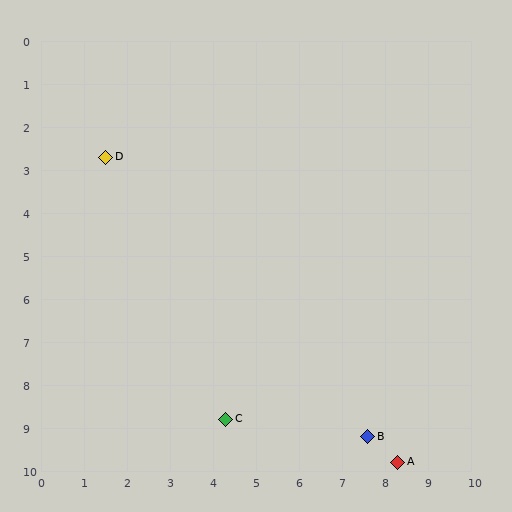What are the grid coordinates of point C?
Point C is at approximately (4.3, 8.8).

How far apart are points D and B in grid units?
Points D and B are about 8.9 grid units apart.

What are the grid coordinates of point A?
Point A is at approximately (8.3, 9.8).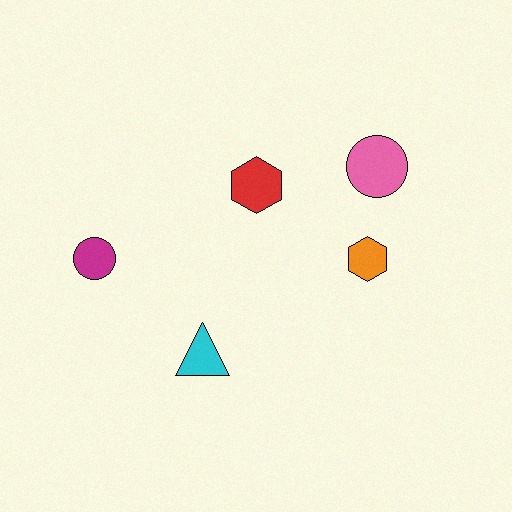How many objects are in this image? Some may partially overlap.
There are 5 objects.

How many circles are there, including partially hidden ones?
There are 2 circles.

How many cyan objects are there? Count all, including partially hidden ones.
There is 1 cyan object.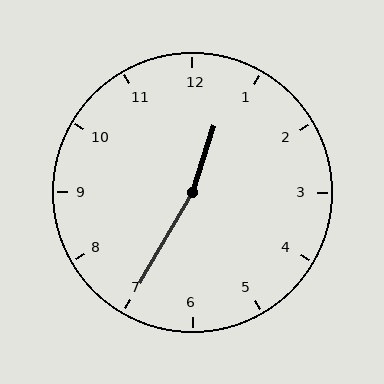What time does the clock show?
12:35.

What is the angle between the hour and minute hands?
Approximately 168 degrees.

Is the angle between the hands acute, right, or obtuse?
It is obtuse.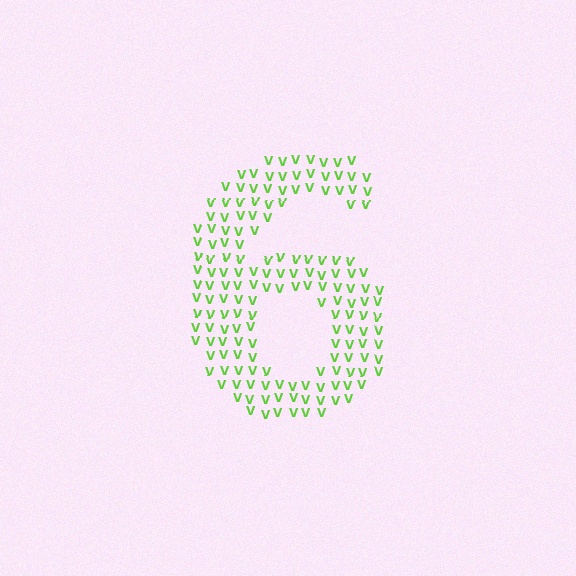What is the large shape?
The large shape is the digit 6.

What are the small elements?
The small elements are letter V's.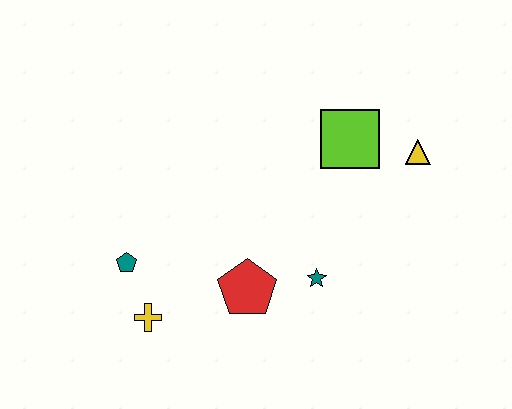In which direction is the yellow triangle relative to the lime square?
The yellow triangle is to the right of the lime square.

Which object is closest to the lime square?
The yellow triangle is closest to the lime square.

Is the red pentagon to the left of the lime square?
Yes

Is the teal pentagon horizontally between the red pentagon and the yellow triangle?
No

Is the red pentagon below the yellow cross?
No